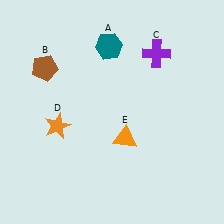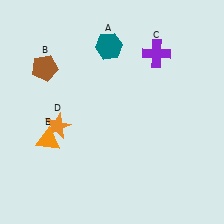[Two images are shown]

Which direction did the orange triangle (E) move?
The orange triangle (E) moved left.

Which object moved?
The orange triangle (E) moved left.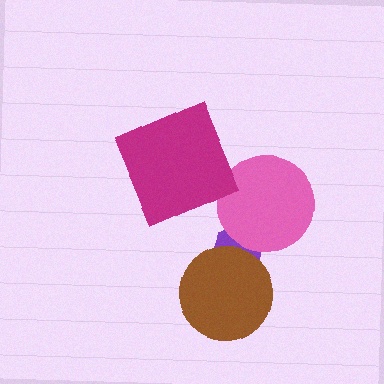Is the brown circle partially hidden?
No, no other shape covers it.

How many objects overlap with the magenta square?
0 objects overlap with the magenta square.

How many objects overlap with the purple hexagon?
2 objects overlap with the purple hexagon.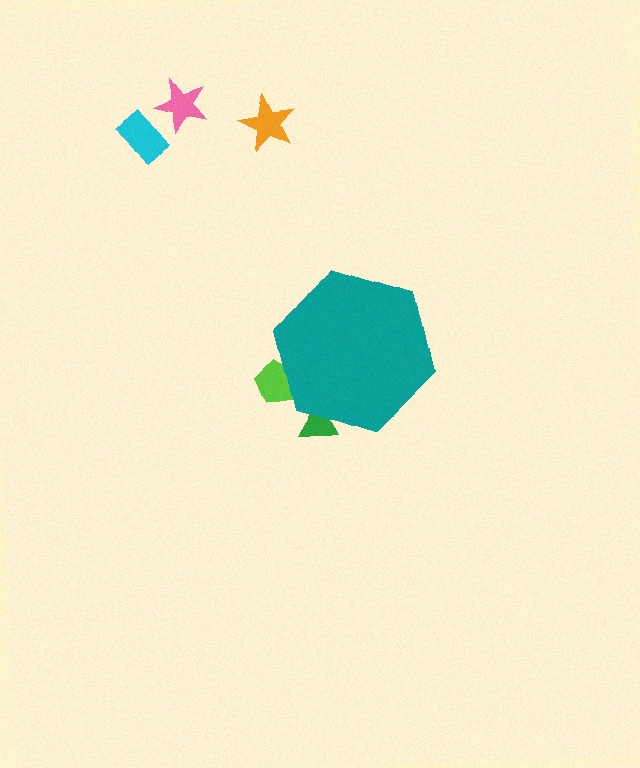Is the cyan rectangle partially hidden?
No, the cyan rectangle is fully visible.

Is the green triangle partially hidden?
Yes, the green triangle is partially hidden behind the teal hexagon.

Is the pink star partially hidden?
No, the pink star is fully visible.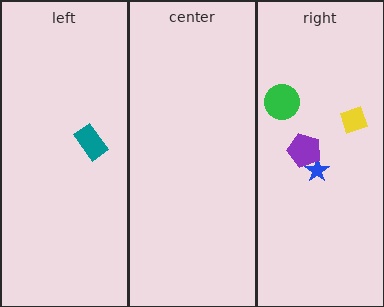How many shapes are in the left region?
1.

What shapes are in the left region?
The teal rectangle.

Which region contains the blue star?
The right region.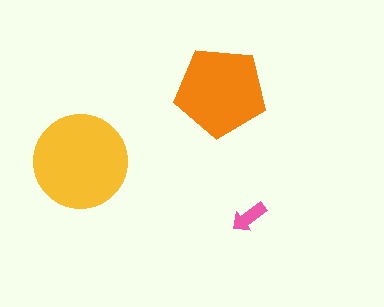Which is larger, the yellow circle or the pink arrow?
The yellow circle.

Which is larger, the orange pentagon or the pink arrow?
The orange pentagon.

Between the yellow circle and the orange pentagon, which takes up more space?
The yellow circle.